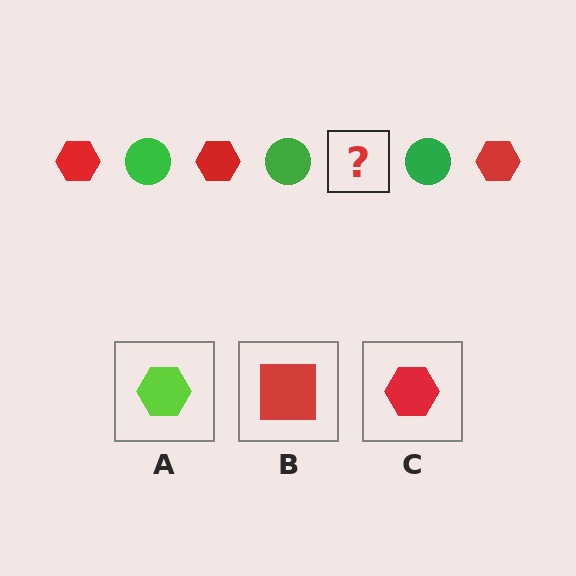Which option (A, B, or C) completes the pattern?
C.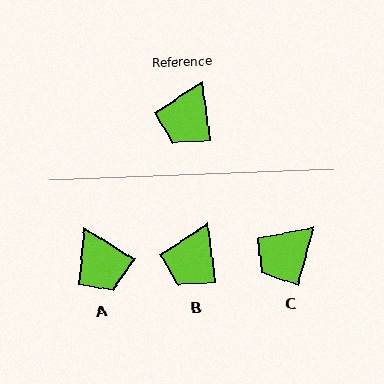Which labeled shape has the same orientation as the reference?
B.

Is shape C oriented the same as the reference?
No, it is off by about 23 degrees.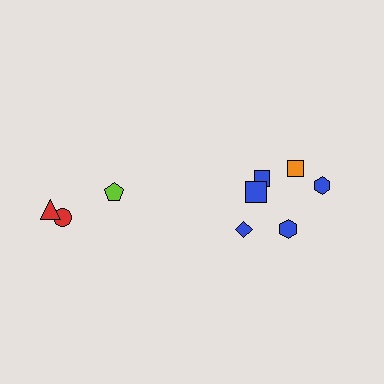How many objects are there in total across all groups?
There are 9 objects.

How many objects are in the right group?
There are 6 objects.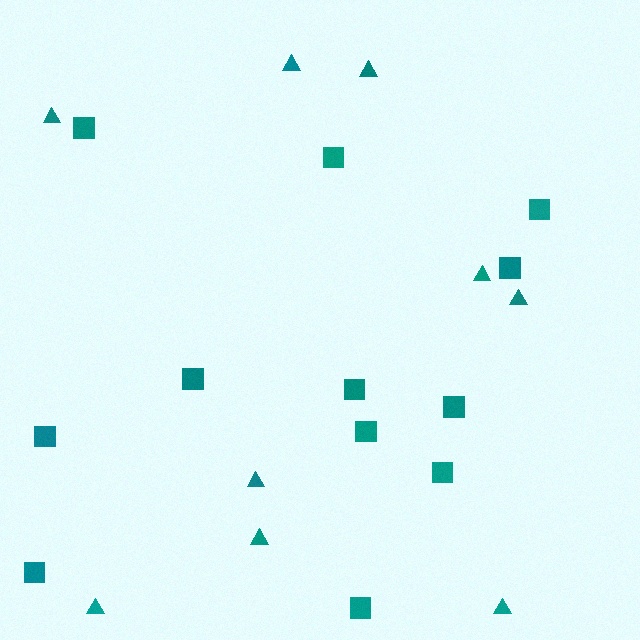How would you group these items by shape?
There are 2 groups: one group of squares (12) and one group of triangles (9).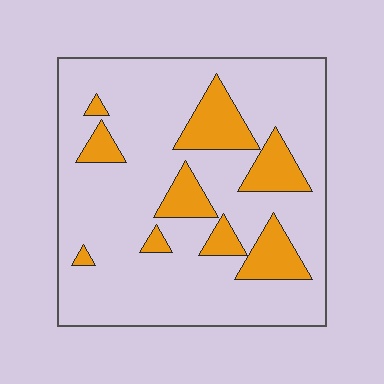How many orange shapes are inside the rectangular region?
9.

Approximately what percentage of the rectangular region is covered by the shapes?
Approximately 20%.